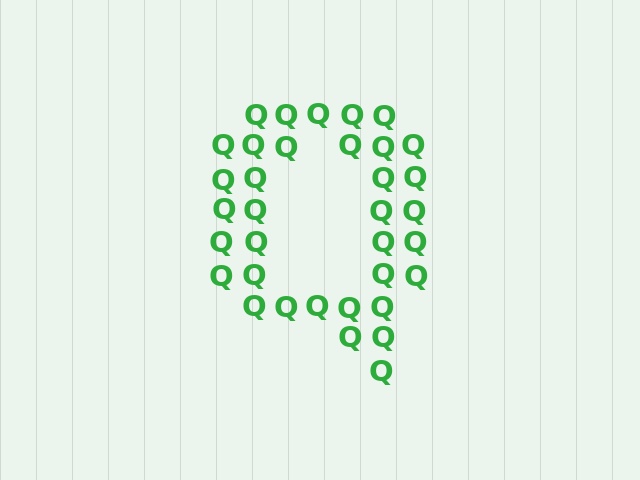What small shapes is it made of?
It is made of small letter Q's.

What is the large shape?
The large shape is the letter Q.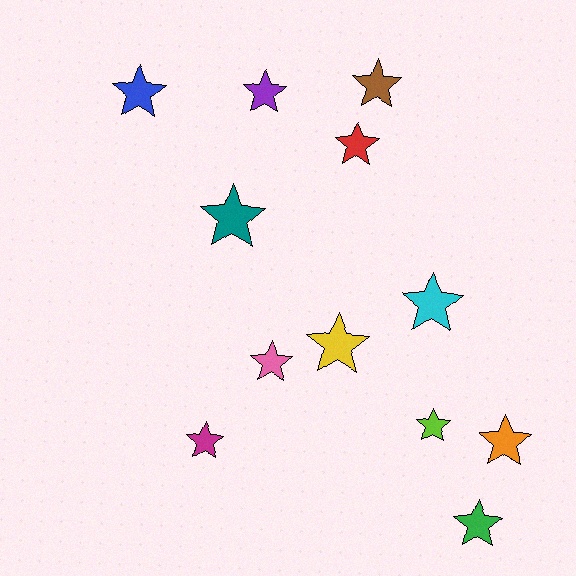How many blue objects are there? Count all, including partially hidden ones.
There is 1 blue object.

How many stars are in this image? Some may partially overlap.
There are 12 stars.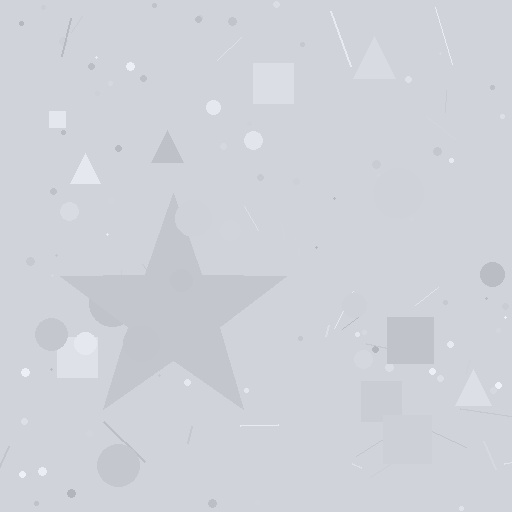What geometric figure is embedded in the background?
A star is embedded in the background.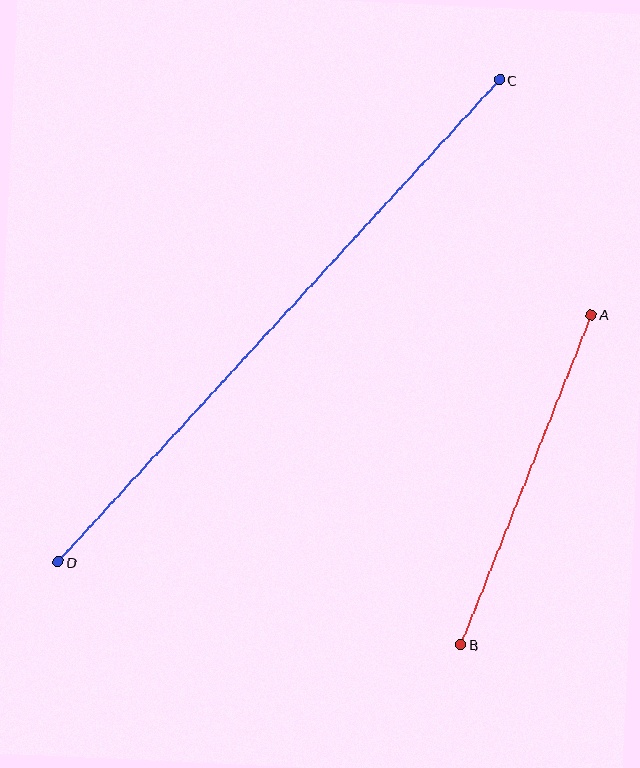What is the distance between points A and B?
The distance is approximately 355 pixels.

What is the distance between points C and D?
The distance is approximately 654 pixels.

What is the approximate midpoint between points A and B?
The midpoint is at approximately (526, 480) pixels.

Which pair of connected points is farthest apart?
Points C and D are farthest apart.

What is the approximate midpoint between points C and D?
The midpoint is at approximately (279, 321) pixels.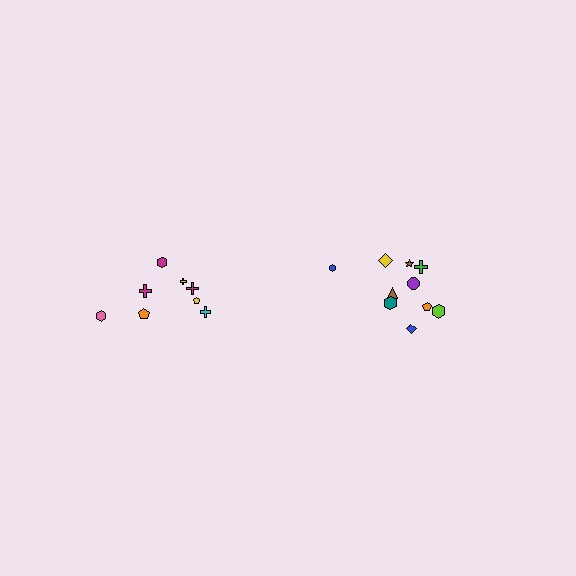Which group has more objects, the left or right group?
The right group.